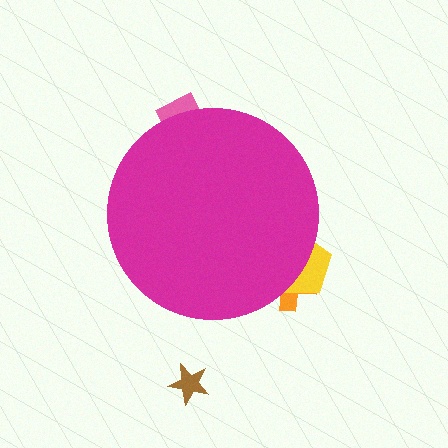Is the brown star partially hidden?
No, the brown star is fully visible.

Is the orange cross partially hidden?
Yes, the orange cross is partially hidden behind the magenta circle.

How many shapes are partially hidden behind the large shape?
3 shapes are partially hidden.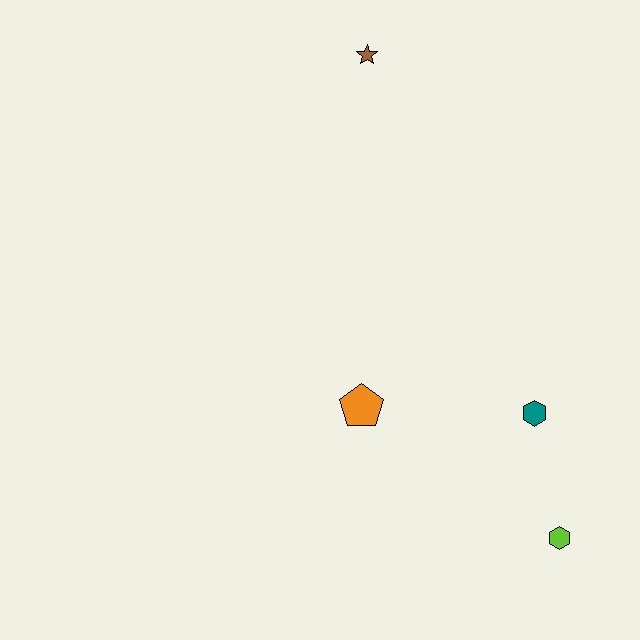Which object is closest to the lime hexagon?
The teal hexagon is closest to the lime hexagon.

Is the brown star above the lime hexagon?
Yes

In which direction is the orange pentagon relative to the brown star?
The orange pentagon is below the brown star.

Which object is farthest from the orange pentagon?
The brown star is farthest from the orange pentagon.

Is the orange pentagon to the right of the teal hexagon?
No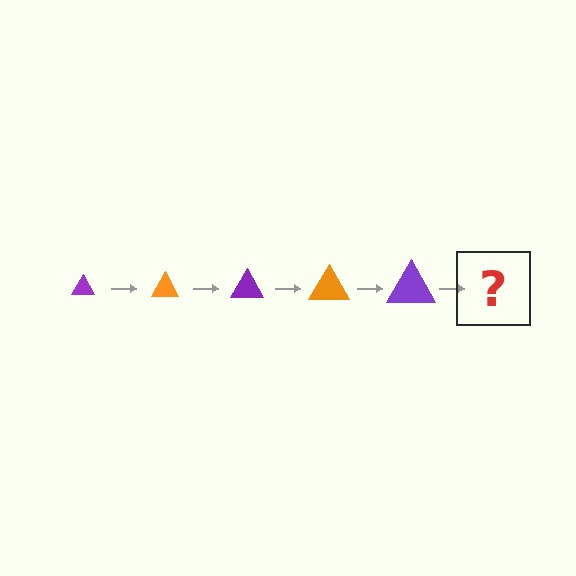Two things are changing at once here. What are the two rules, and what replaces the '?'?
The two rules are that the triangle grows larger each step and the color cycles through purple and orange. The '?' should be an orange triangle, larger than the previous one.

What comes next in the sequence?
The next element should be an orange triangle, larger than the previous one.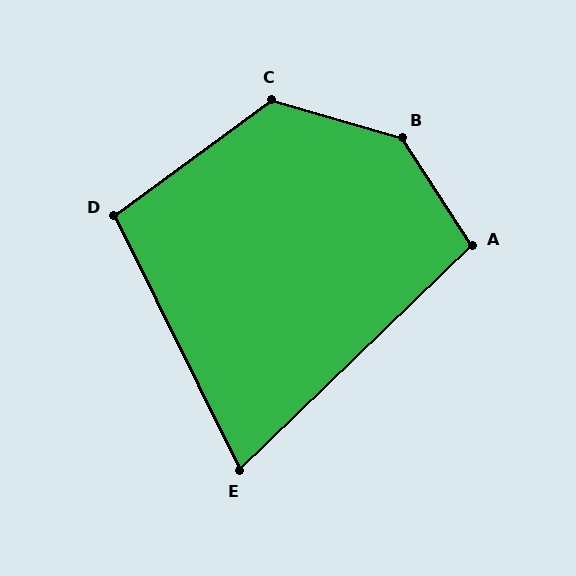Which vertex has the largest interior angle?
B, at approximately 139 degrees.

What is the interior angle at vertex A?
Approximately 101 degrees (obtuse).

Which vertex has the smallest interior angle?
E, at approximately 72 degrees.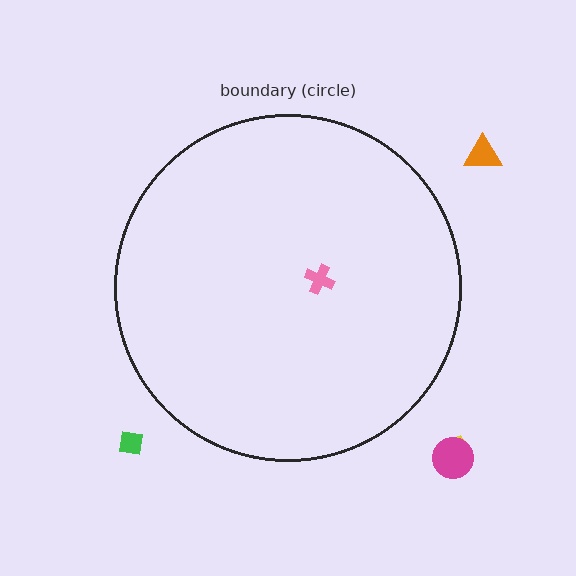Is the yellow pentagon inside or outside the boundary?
Outside.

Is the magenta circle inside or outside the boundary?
Outside.